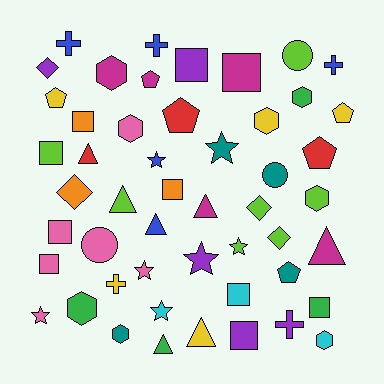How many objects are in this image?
There are 50 objects.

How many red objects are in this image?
There are 3 red objects.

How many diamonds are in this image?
There are 4 diamonds.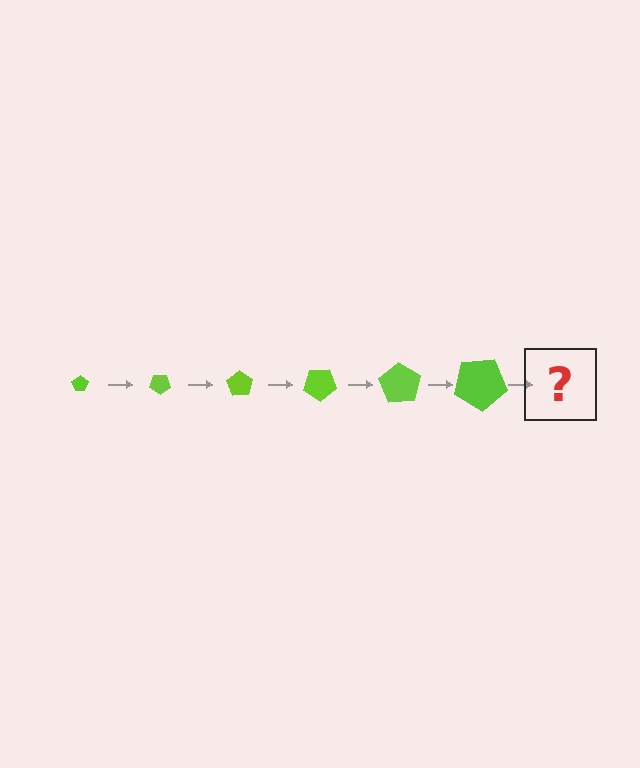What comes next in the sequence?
The next element should be a pentagon, larger than the previous one and rotated 210 degrees from the start.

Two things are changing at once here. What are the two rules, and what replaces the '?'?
The two rules are that the pentagon grows larger each step and it rotates 35 degrees each step. The '?' should be a pentagon, larger than the previous one and rotated 210 degrees from the start.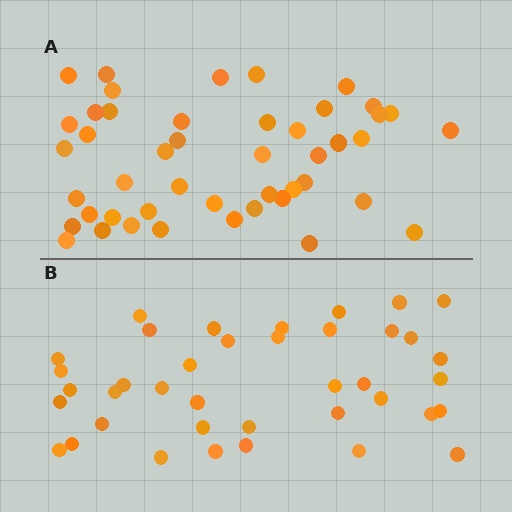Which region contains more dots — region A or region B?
Region A (the top region) has more dots.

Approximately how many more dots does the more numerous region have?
Region A has roughly 8 or so more dots than region B.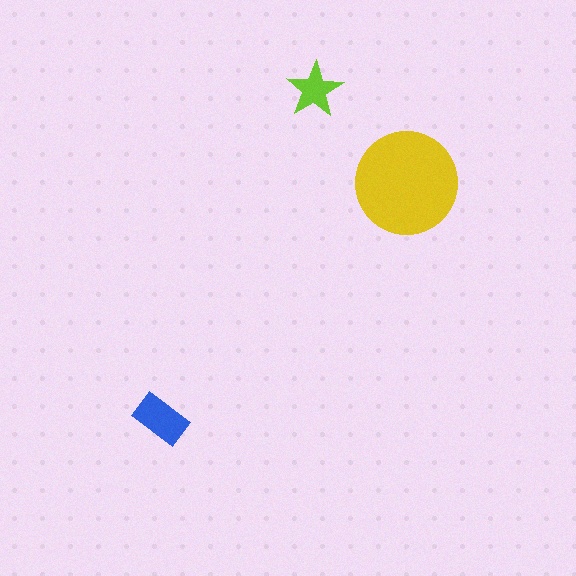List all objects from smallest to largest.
The lime star, the blue rectangle, the yellow circle.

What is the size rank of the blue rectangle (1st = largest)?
2nd.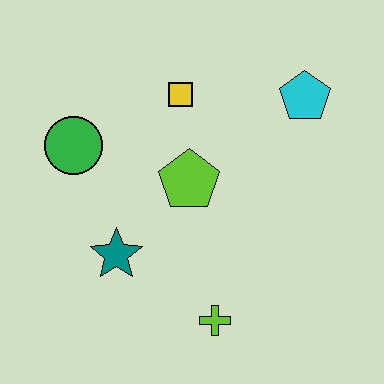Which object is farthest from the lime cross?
The cyan pentagon is farthest from the lime cross.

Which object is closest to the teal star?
The lime pentagon is closest to the teal star.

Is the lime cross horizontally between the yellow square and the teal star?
No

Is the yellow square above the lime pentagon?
Yes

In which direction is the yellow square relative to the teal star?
The yellow square is above the teal star.